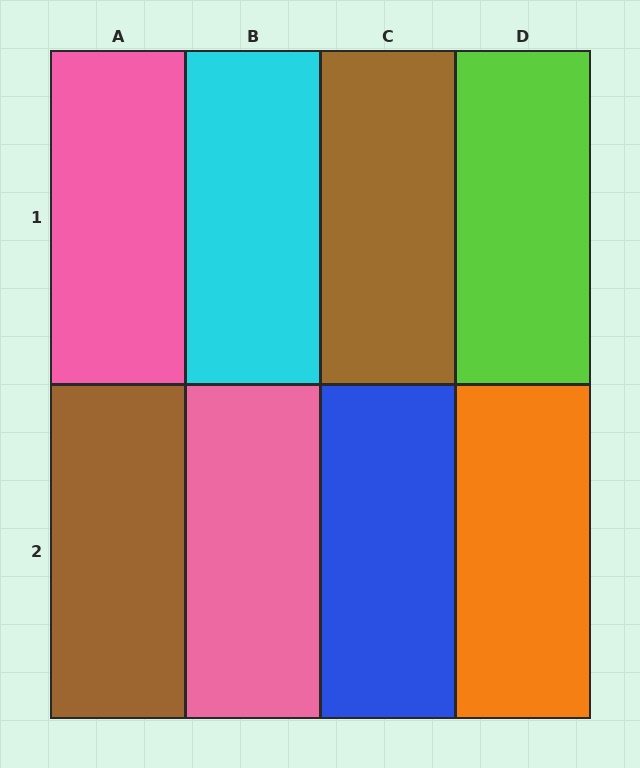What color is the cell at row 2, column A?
Brown.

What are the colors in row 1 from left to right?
Pink, cyan, brown, lime.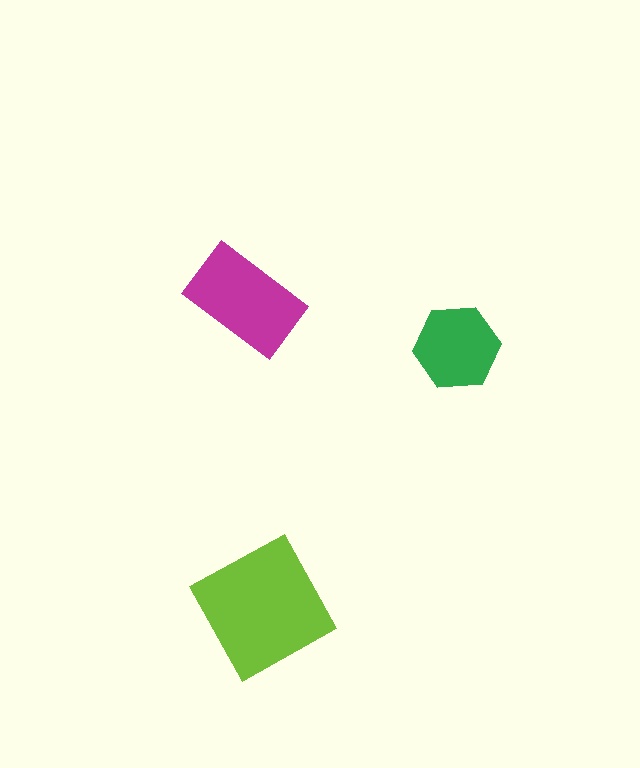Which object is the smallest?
The green hexagon.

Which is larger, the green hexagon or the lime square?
The lime square.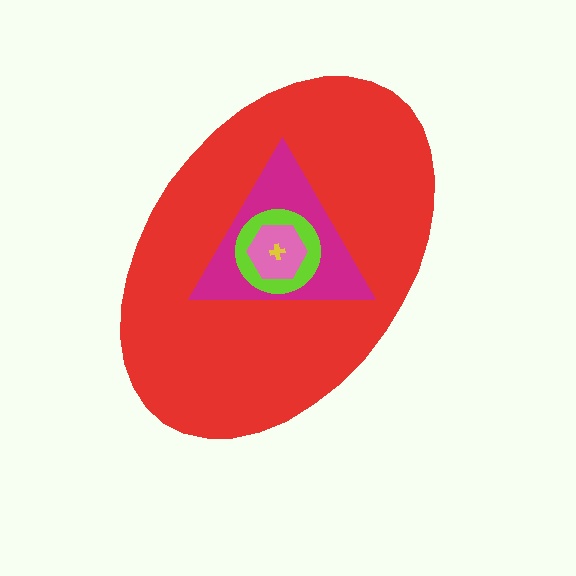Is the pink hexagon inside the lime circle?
Yes.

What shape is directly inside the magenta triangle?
The lime circle.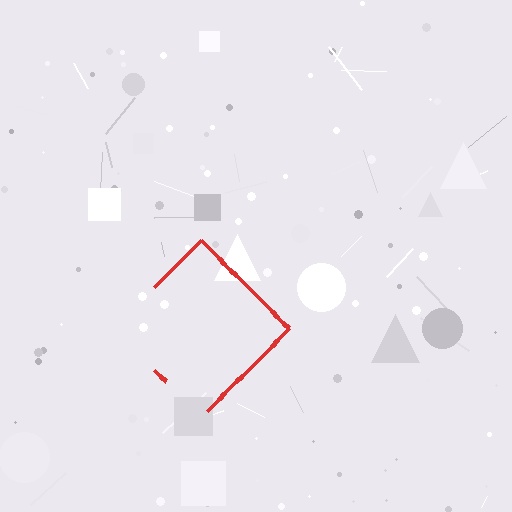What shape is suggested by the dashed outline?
The dashed outline suggests a diamond.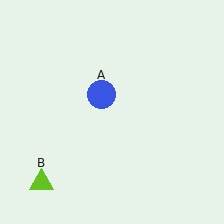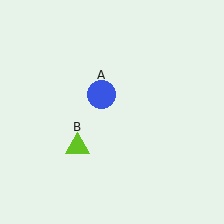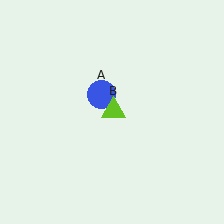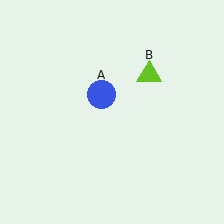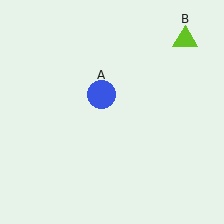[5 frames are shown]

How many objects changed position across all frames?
1 object changed position: lime triangle (object B).